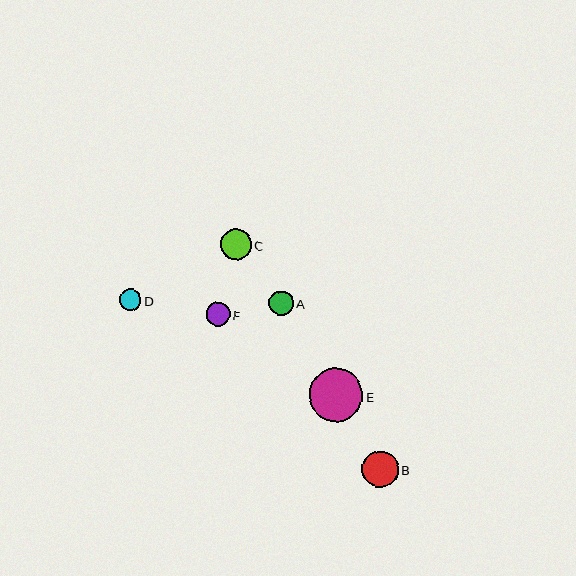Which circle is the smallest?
Circle D is the smallest with a size of approximately 21 pixels.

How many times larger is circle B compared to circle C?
Circle B is approximately 1.2 times the size of circle C.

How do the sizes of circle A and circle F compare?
Circle A and circle F are approximately the same size.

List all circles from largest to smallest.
From largest to smallest: E, B, C, A, F, D.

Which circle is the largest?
Circle E is the largest with a size of approximately 54 pixels.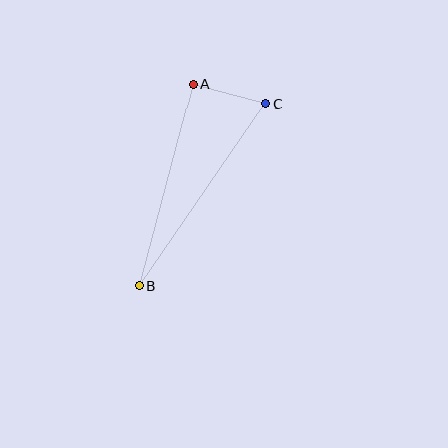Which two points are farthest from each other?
Points B and C are farthest from each other.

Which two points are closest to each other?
Points A and C are closest to each other.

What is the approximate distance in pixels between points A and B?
The distance between A and B is approximately 208 pixels.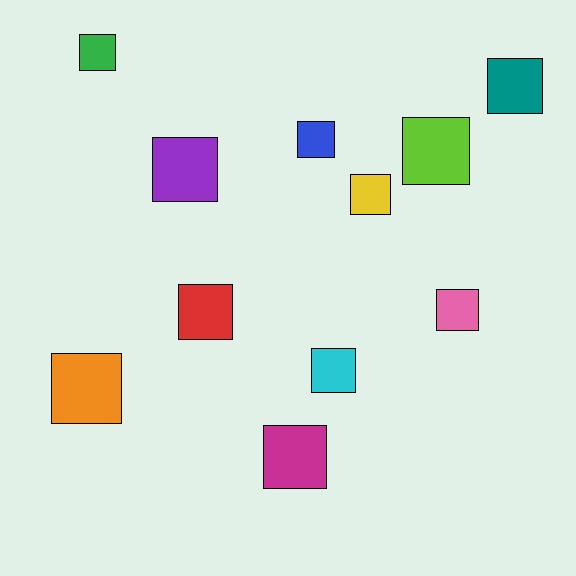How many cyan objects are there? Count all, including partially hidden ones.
There is 1 cyan object.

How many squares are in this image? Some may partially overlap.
There are 11 squares.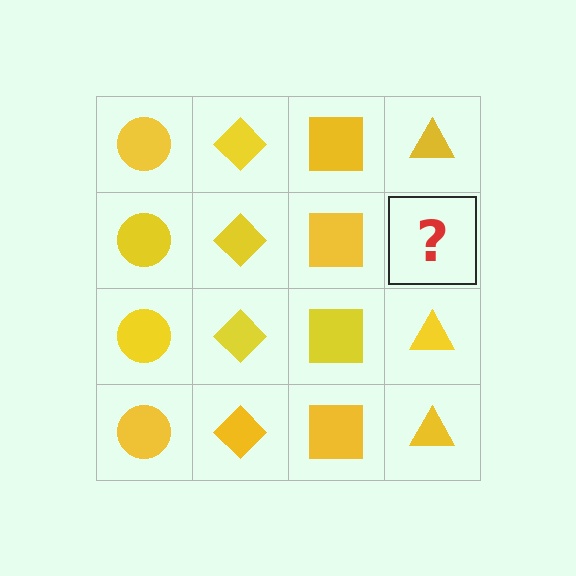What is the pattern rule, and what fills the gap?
The rule is that each column has a consistent shape. The gap should be filled with a yellow triangle.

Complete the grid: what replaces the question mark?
The question mark should be replaced with a yellow triangle.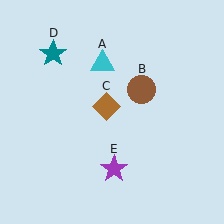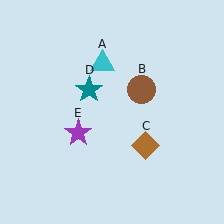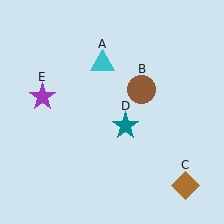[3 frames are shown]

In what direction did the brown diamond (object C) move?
The brown diamond (object C) moved down and to the right.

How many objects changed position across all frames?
3 objects changed position: brown diamond (object C), teal star (object D), purple star (object E).